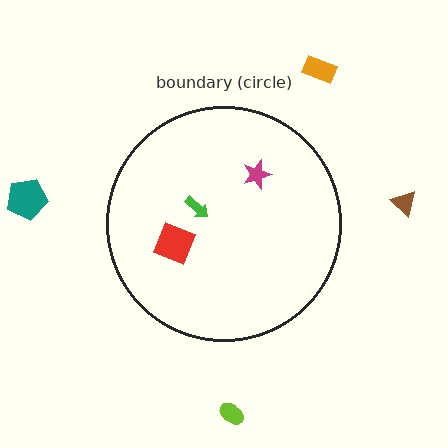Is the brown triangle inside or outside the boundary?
Outside.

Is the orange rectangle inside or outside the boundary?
Outside.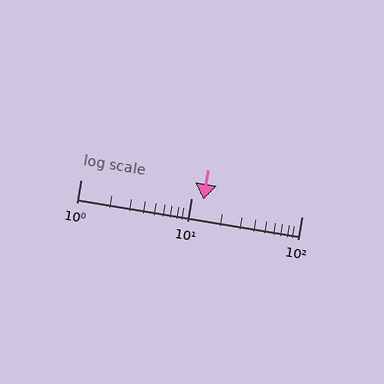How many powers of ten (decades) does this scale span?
The scale spans 2 decades, from 1 to 100.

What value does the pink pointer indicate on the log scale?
The pointer indicates approximately 13.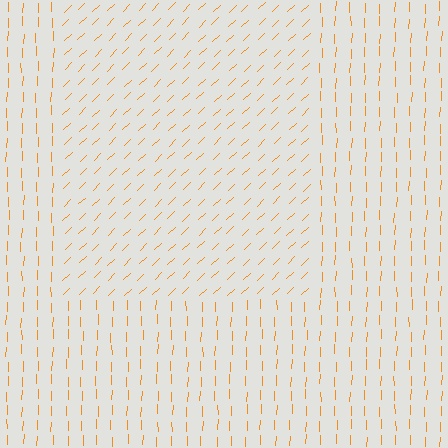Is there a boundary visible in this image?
Yes, there is a texture boundary formed by a change in line orientation.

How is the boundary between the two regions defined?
The boundary is defined purely by a change in line orientation (approximately 45 degrees difference). All lines are the same color and thickness.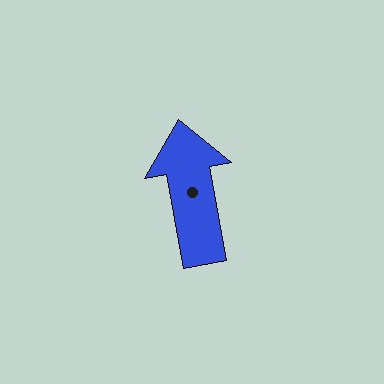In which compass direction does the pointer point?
North.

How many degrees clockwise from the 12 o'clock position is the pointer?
Approximately 350 degrees.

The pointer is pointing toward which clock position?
Roughly 12 o'clock.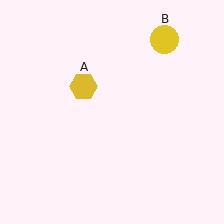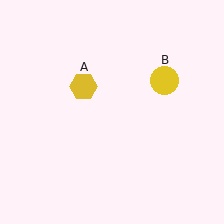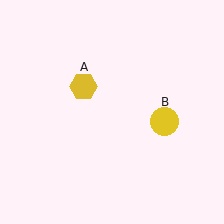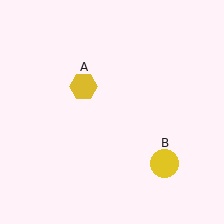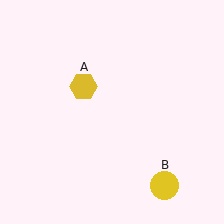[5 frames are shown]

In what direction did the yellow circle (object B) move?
The yellow circle (object B) moved down.